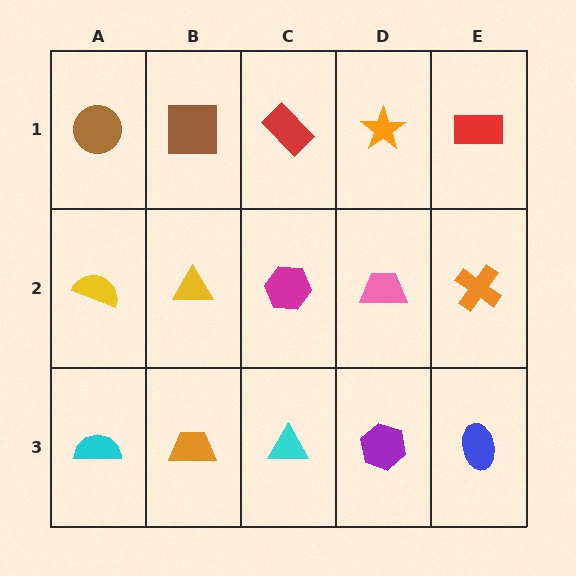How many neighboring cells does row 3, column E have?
2.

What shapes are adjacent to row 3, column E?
An orange cross (row 2, column E), a purple hexagon (row 3, column D).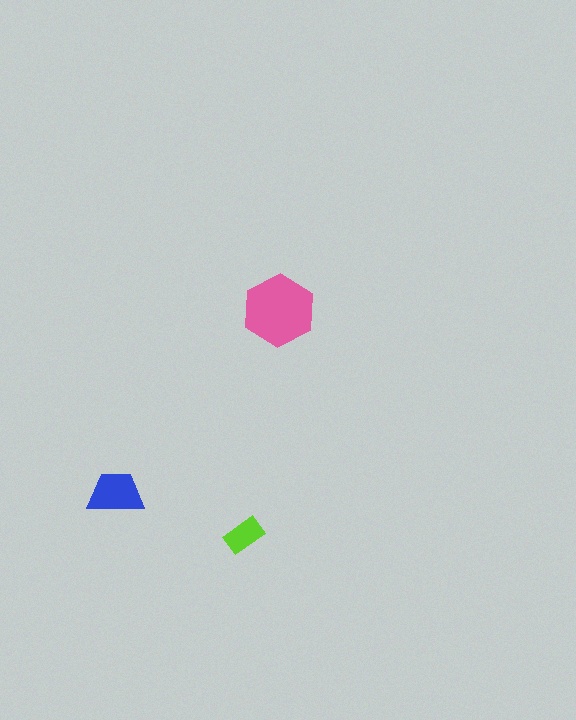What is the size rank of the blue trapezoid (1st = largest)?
2nd.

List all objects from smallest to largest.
The lime rectangle, the blue trapezoid, the pink hexagon.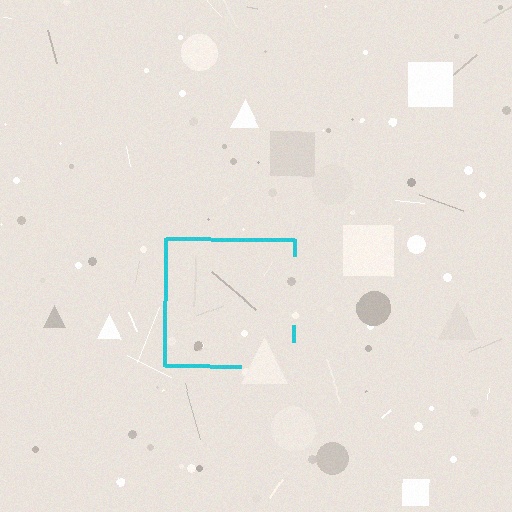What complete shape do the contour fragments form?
The contour fragments form a square.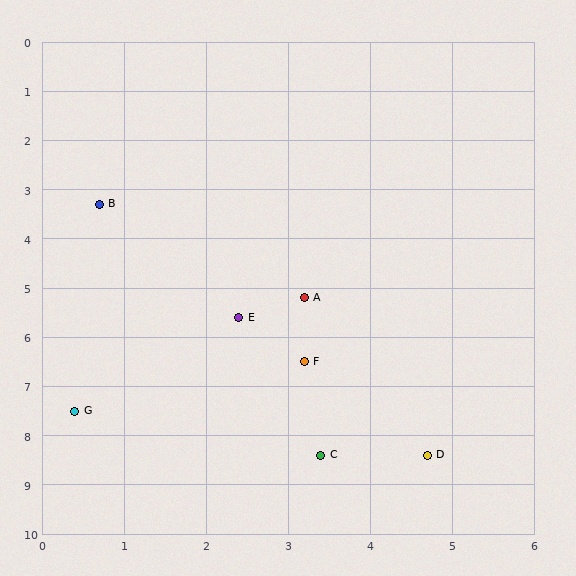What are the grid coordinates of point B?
Point B is at approximately (0.7, 3.3).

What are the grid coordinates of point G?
Point G is at approximately (0.4, 7.5).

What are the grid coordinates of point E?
Point E is at approximately (2.4, 5.6).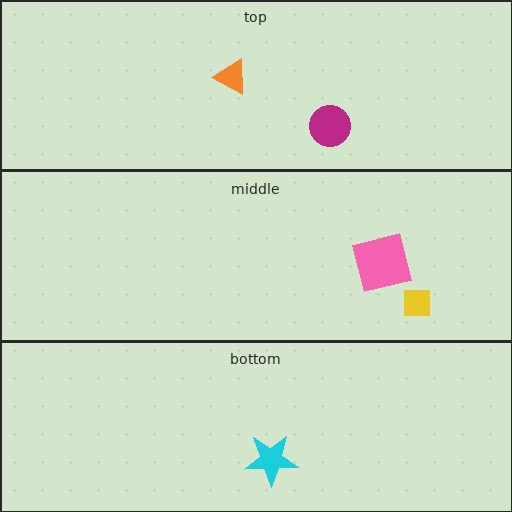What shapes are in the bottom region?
The cyan star.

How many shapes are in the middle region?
2.